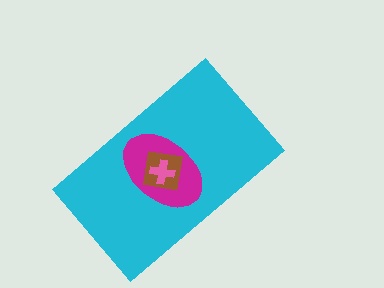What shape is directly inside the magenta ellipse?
The brown square.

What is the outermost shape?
The cyan rectangle.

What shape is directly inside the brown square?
The pink cross.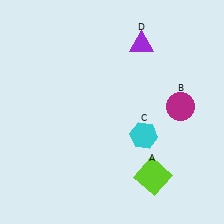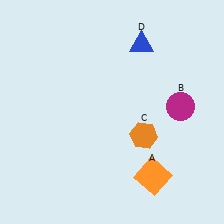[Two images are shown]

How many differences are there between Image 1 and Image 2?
There are 3 differences between the two images.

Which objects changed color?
A changed from lime to orange. C changed from cyan to orange. D changed from purple to blue.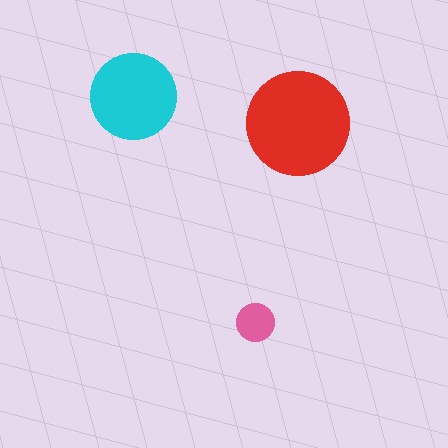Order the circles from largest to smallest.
the red one, the cyan one, the pink one.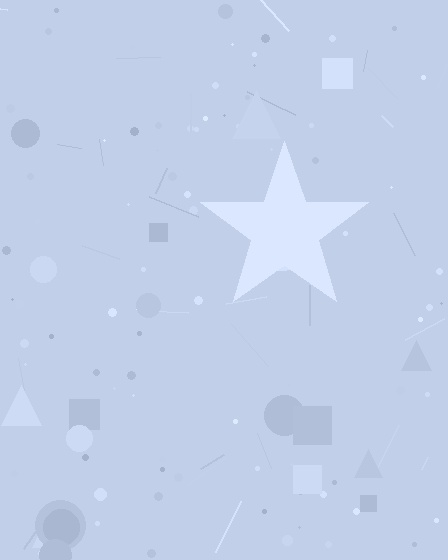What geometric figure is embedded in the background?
A star is embedded in the background.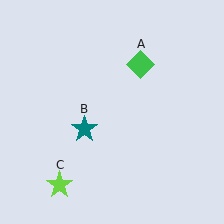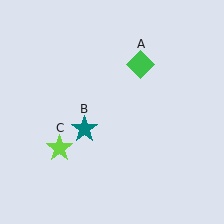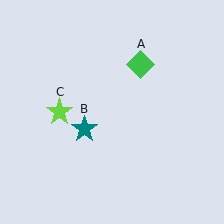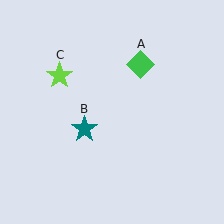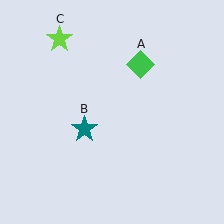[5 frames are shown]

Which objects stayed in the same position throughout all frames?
Green diamond (object A) and teal star (object B) remained stationary.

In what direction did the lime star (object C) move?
The lime star (object C) moved up.